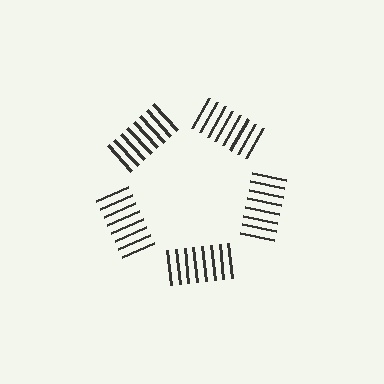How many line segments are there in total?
40 — 8 along each of the 5 edges.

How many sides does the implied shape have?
5 sides — the line-ends trace a pentagon.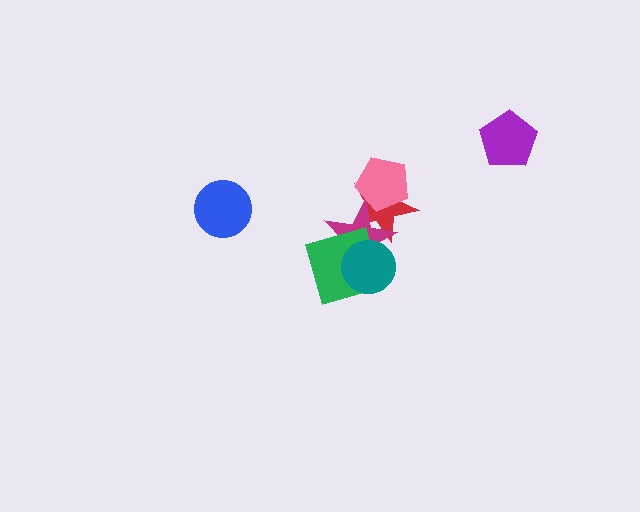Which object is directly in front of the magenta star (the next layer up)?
The pink pentagon is directly in front of the magenta star.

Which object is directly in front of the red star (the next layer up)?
The magenta star is directly in front of the red star.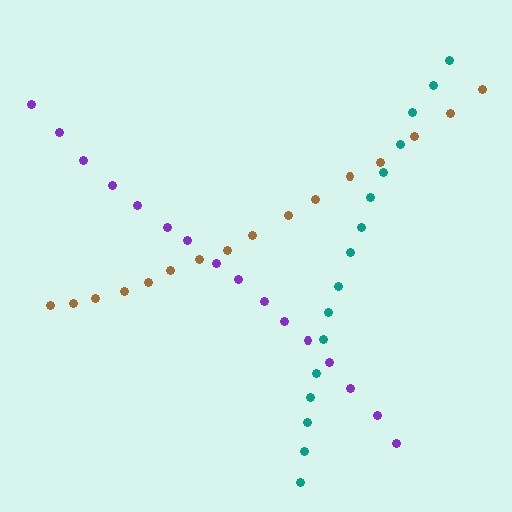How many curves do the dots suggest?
There are 3 distinct paths.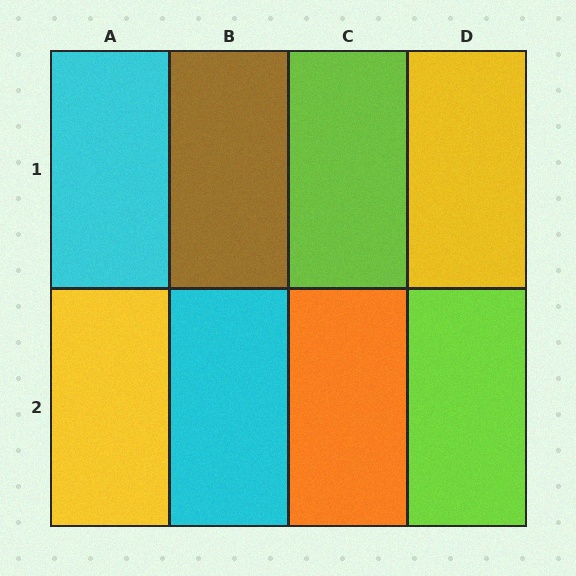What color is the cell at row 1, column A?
Cyan.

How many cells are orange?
1 cell is orange.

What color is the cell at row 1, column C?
Lime.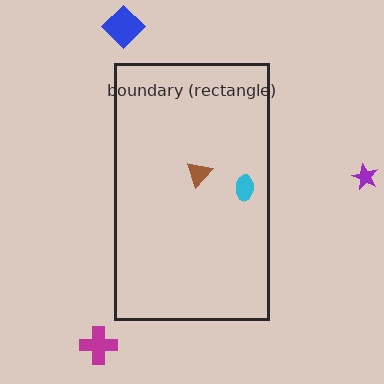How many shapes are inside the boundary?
2 inside, 3 outside.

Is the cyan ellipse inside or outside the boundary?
Inside.